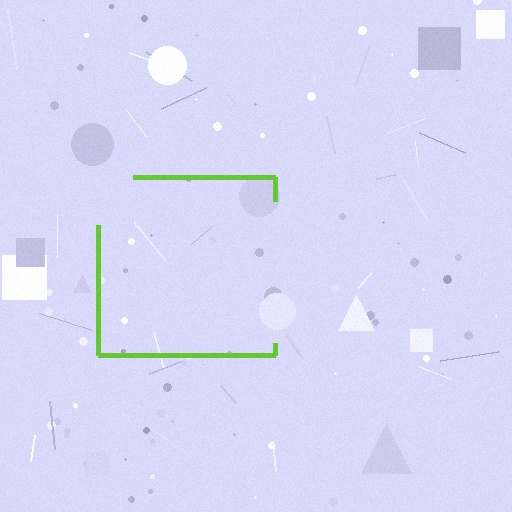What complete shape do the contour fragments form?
The contour fragments form a square.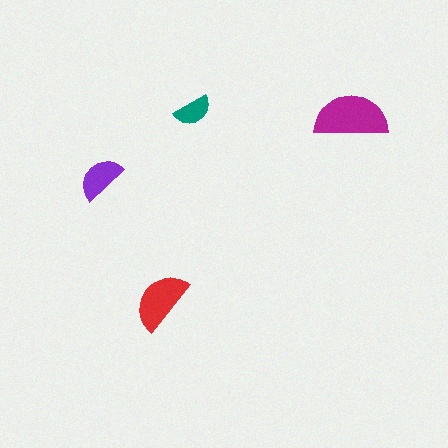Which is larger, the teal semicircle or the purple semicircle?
The purple one.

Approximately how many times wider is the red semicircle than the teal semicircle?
About 1.5 times wider.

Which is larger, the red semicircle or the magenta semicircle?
The magenta one.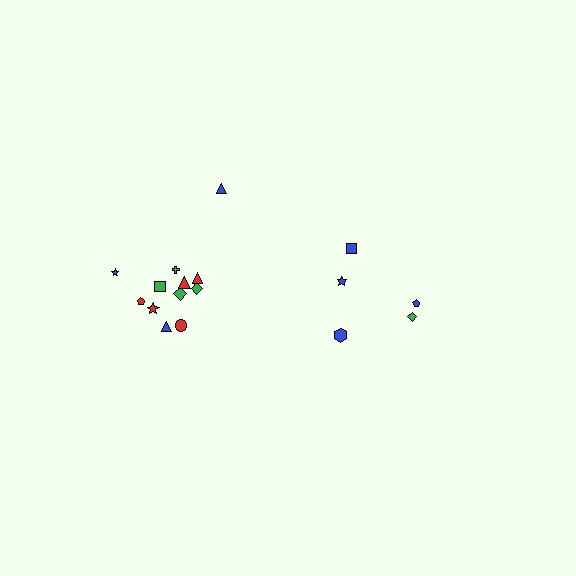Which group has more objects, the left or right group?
The left group.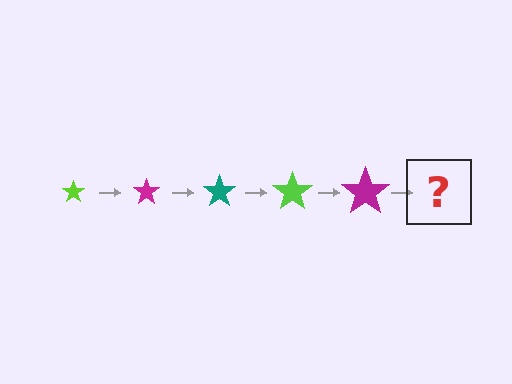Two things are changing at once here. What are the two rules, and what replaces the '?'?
The two rules are that the star grows larger each step and the color cycles through lime, magenta, and teal. The '?' should be a teal star, larger than the previous one.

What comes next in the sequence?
The next element should be a teal star, larger than the previous one.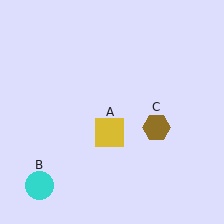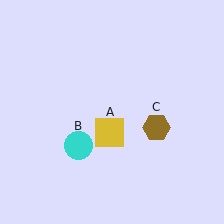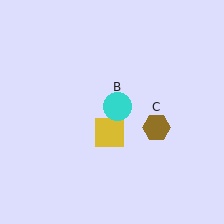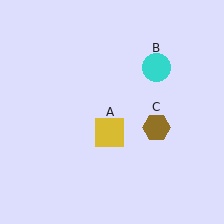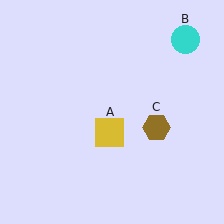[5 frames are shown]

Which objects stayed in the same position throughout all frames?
Yellow square (object A) and brown hexagon (object C) remained stationary.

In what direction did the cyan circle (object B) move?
The cyan circle (object B) moved up and to the right.